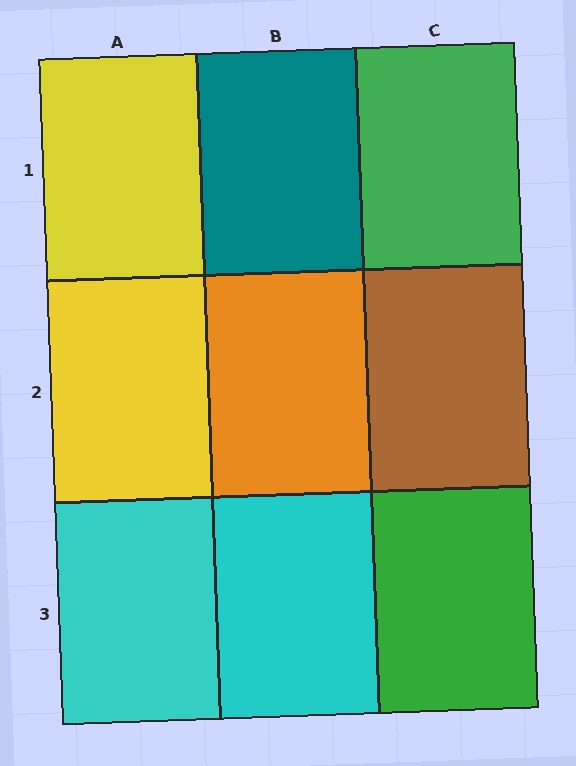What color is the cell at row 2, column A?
Yellow.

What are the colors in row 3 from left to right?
Cyan, cyan, green.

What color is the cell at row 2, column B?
Orange.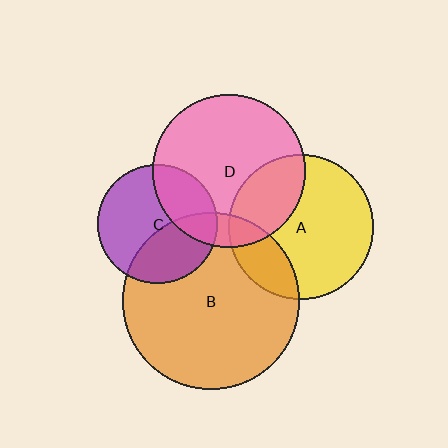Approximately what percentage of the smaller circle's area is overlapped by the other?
Approximately 30%.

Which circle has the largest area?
Circle B (orange).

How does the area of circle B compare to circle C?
Approximately 2.2 times.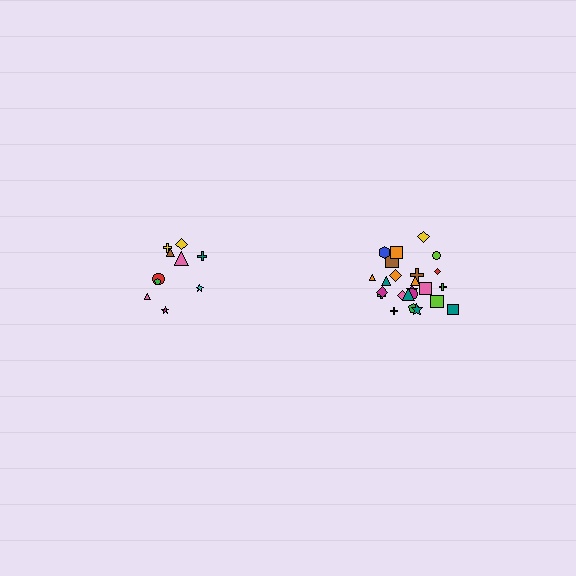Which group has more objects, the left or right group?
The right group.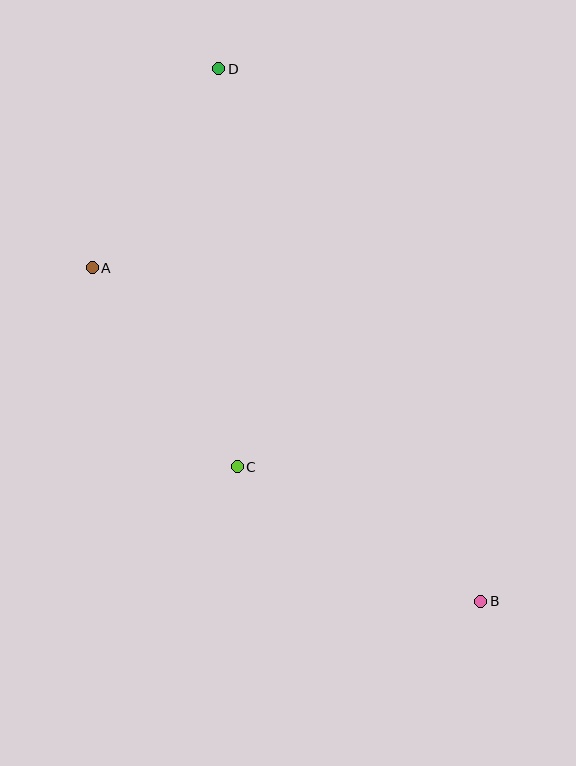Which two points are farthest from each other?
Points B and D are farthest from each other.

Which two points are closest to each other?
Points A and D are closest to each other.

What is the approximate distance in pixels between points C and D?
The distance between C and D is approximately 398 pixels.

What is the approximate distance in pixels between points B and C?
The distance between B and C is approximately 278 pixels.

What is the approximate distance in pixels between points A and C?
The distance between A and C is approximately 246 pixels.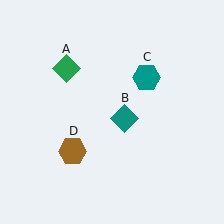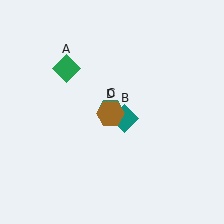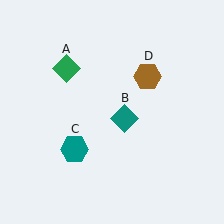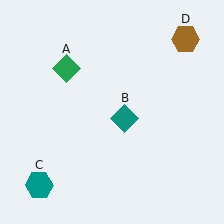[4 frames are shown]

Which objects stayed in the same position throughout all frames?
Green diamond (object A) and teal diamond (object B) remained stationary.